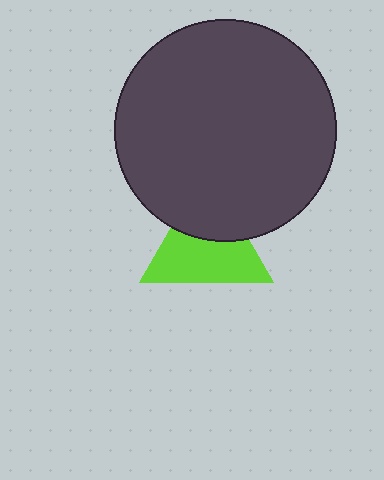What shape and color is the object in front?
The object in front is a dark gray circle.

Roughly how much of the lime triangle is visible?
About half of it is visible (roughly 62%).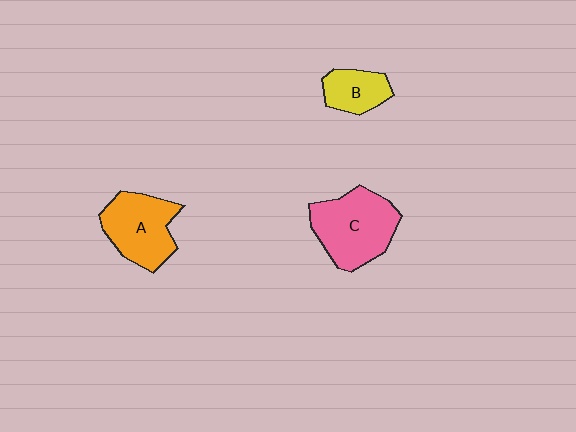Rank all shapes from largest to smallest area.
From largest to smallest: C (pink), A (orange), B (yellow).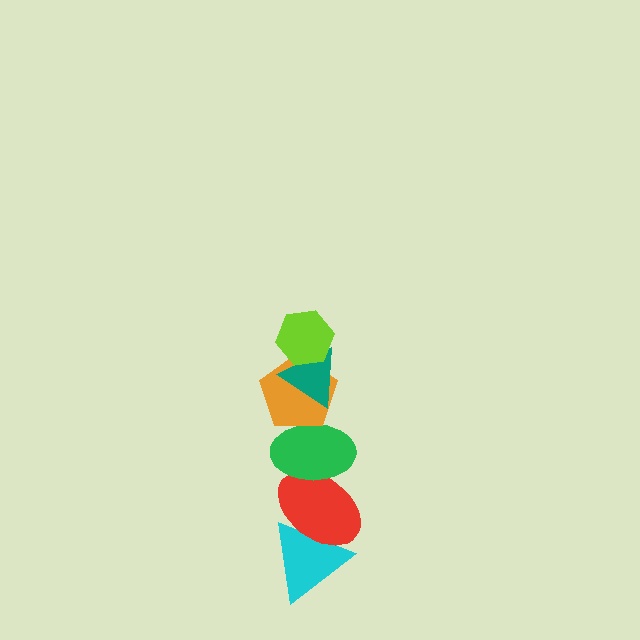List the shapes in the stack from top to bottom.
From top to bottom: the lime hexagon, the teal triangle, the orange pentagon, the green ellipse, the red ellipse, the cyan triangle.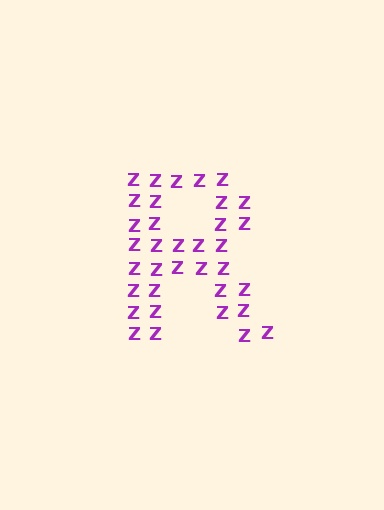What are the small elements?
The small elements are letter Z's.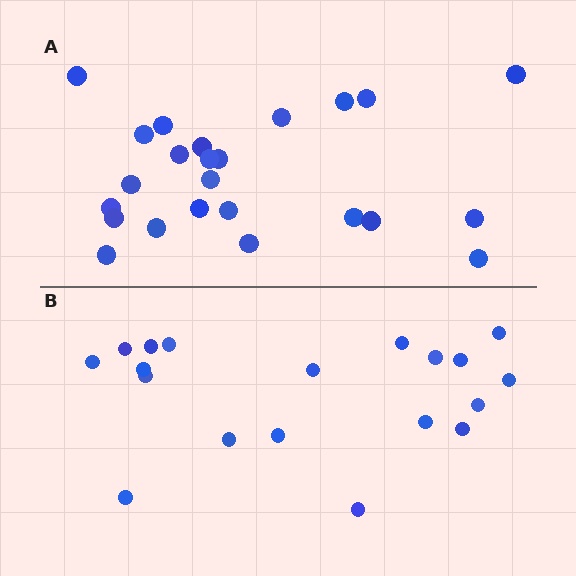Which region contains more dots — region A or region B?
Region A (the top region) has more dots.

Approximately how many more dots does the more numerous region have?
Region A has about 5 more dots than region B.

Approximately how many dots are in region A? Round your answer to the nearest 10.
About 20 dots. (The exact count is 24, which rounds to 20.)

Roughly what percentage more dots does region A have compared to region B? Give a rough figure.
About 25% more.